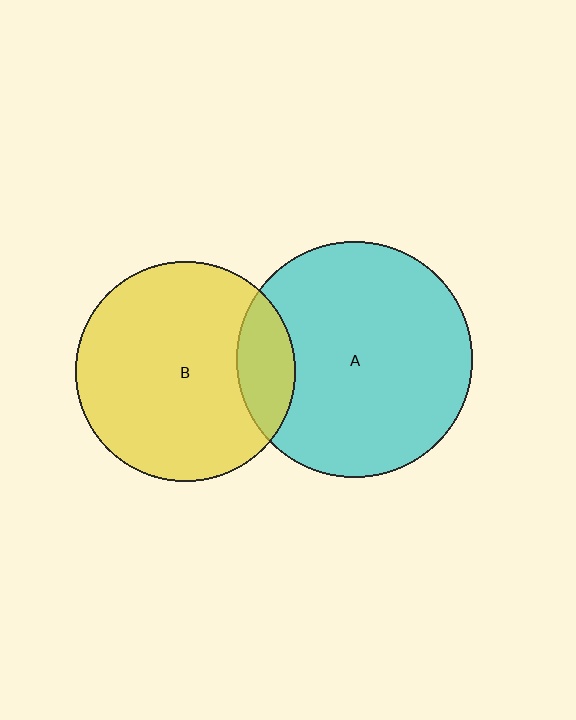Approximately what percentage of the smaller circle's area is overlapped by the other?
Approximately 15%.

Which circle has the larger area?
Circle A (cyan).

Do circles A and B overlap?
Yes.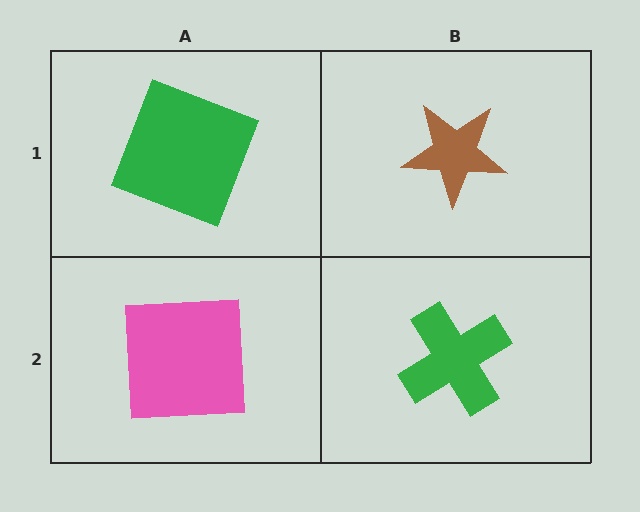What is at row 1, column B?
A brown star.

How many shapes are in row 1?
2 shapes.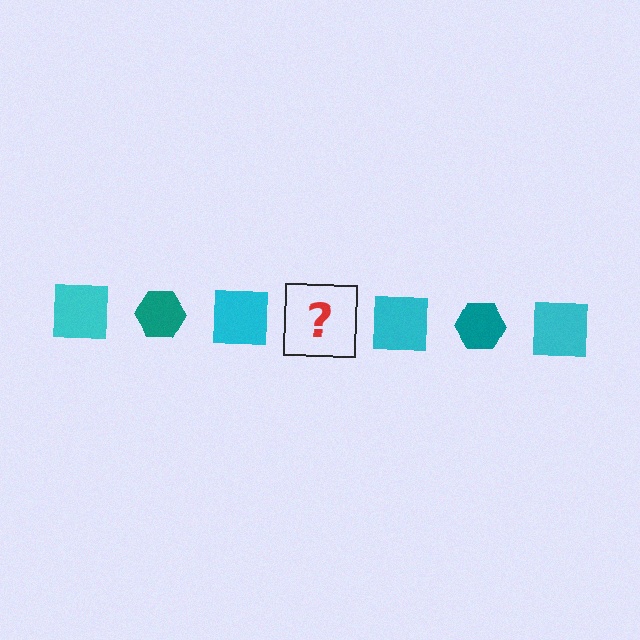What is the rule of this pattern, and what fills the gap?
The rule is that the pattern alternates between cyan square and teal hexagon. The gap should be filled with a teal hexagon.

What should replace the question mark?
The question mark should be replaced with a teal hexagon.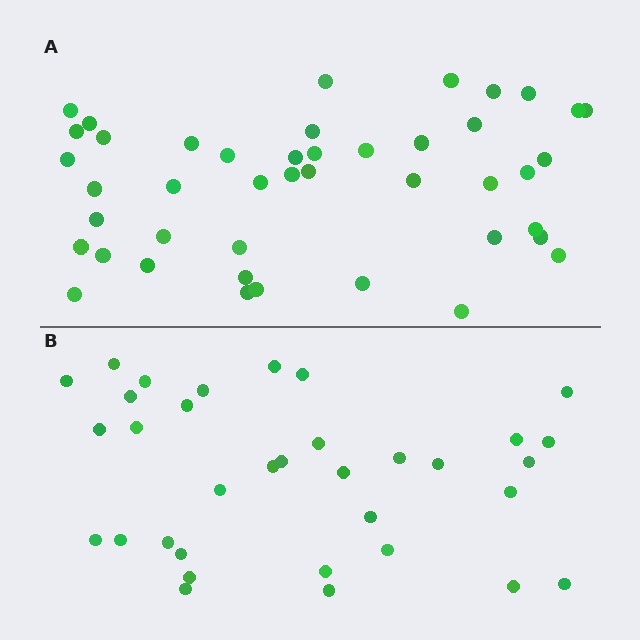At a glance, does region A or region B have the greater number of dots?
Region A (the top region) has more dots.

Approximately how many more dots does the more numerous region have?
Region A has roughly 10 or so more dots than region B.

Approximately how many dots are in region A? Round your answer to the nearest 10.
About 40 dots. (The exact count is 44, which rounds to 40.)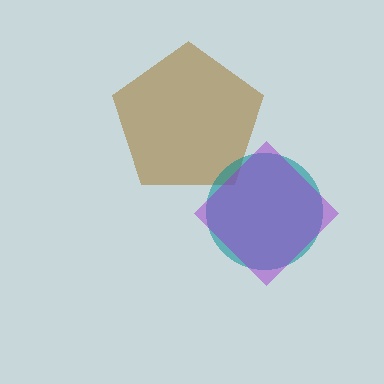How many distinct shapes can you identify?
There are 3 distinct shapes: a brown pentagon, a teal circle, a purple diamond.